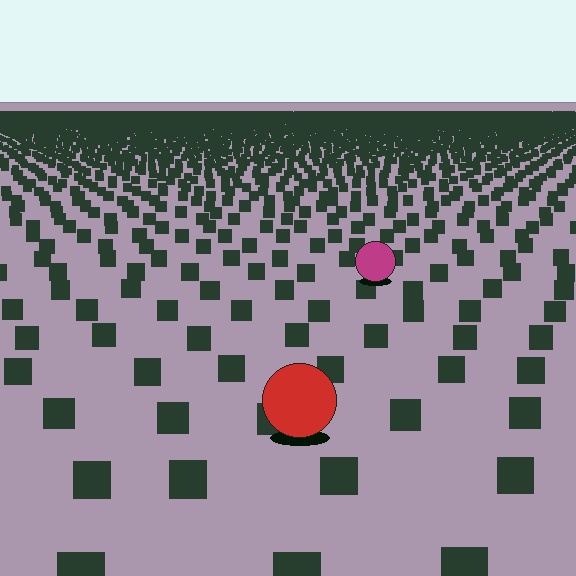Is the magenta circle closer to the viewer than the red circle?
No. The red circle is closer — you can tell from the texture gradient: the ground texture is coarser near it.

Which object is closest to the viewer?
The red circle is closest. The texture marks near it are larger and more spread out.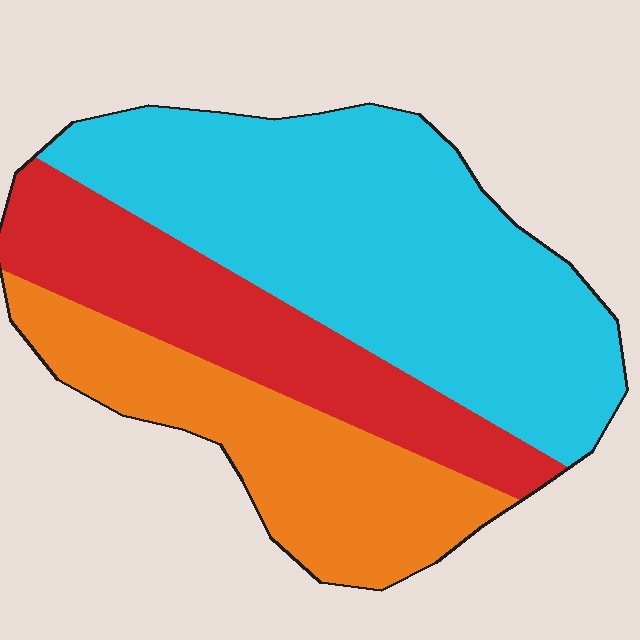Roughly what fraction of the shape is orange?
Orange covers around 25% of the shape.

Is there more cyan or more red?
Cyan.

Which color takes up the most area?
Cyan, at roughly 50%.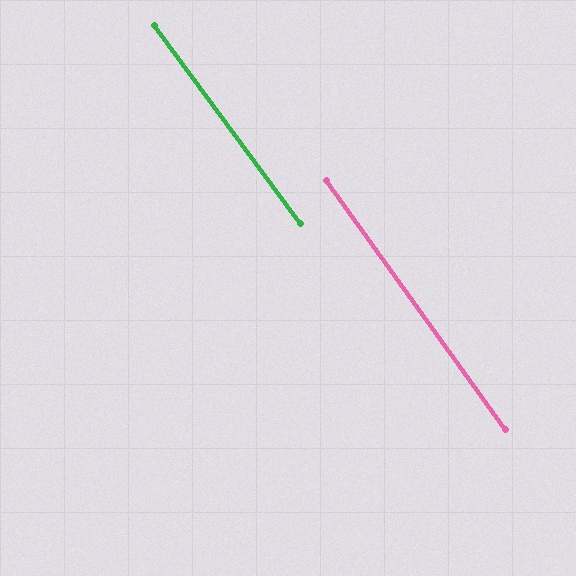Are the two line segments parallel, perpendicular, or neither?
Parallel — their directions differ by only 0.7°.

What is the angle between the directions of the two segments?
Approximately 1 degree.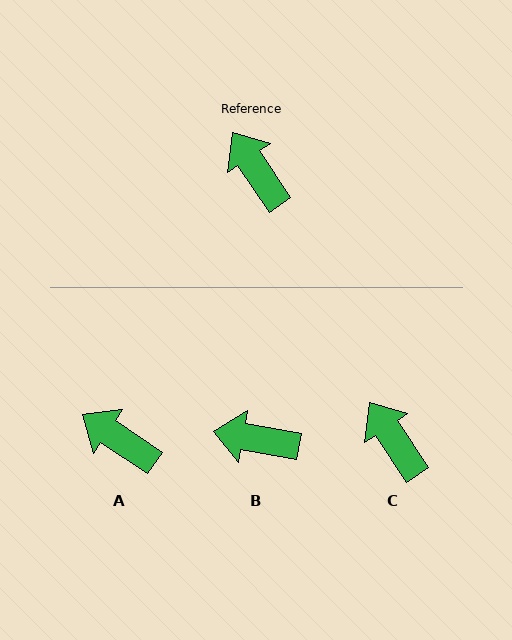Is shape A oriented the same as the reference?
No, it is off by about 23 degrees.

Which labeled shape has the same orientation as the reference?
C.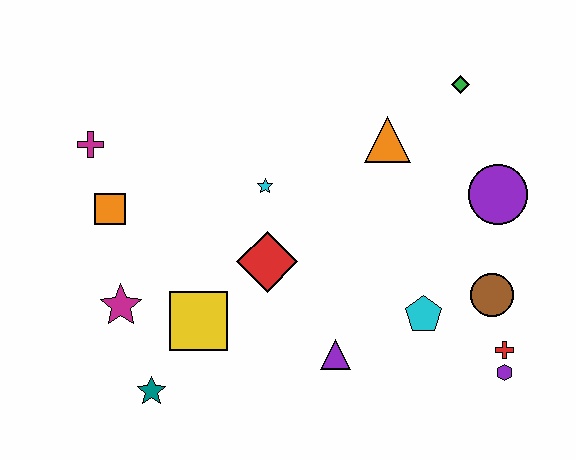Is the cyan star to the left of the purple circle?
Yes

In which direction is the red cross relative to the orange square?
The red cross is to the right of the orange square.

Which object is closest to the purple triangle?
The cyan pentagon is closest to the purple triangle.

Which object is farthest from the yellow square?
The green diamond is farthest from the yellow square.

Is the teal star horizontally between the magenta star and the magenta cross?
No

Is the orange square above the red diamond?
Yes